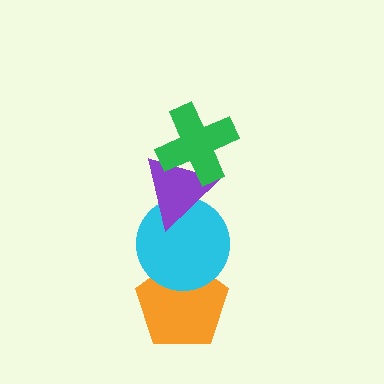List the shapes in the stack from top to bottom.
From top to bottom: the green cross, the purple triangle, the cyan circle, the orange pentagon.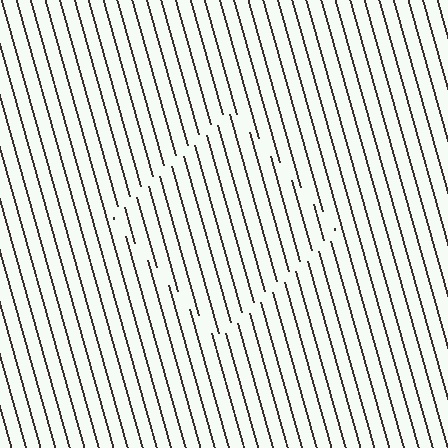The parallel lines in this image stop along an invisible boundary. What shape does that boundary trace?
An illusory square. The interior of the shape contains the same grating, shifted by half a period — the contour is defined by the phase discontinuity where line-ends from the inner and outer gratings abut.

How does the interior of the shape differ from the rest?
The interior of the shape contains the same grating, shifted by half a period — the contour is defined by the phase discontinuity where line-ends from the inner and outer gratings abut.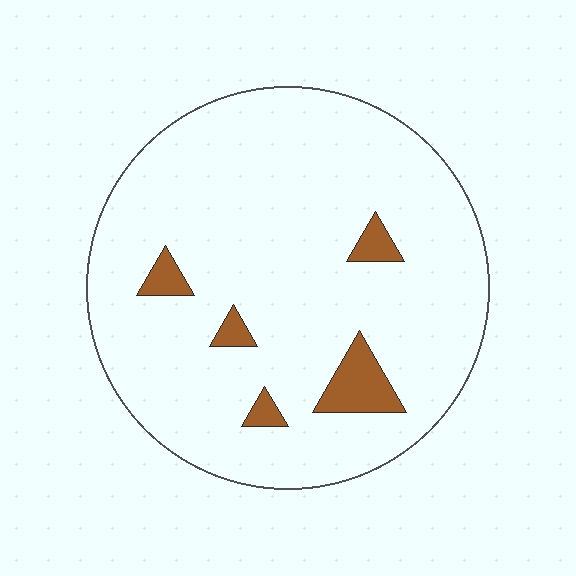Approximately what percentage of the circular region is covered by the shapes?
Approximately 5%.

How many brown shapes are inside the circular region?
5.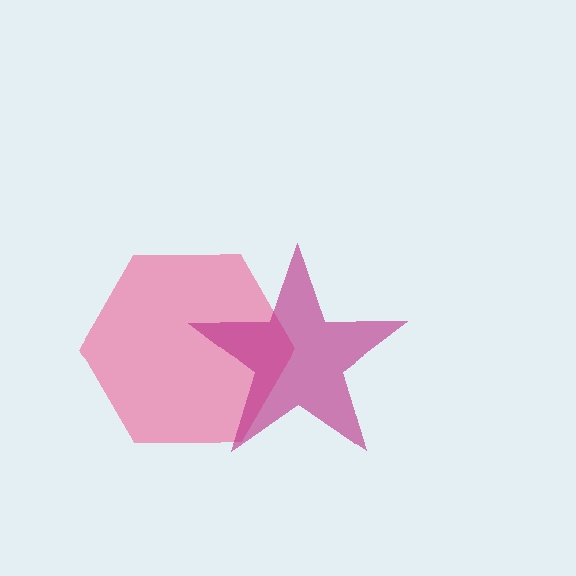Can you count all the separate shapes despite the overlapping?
Yes, there are 2 separate shapes.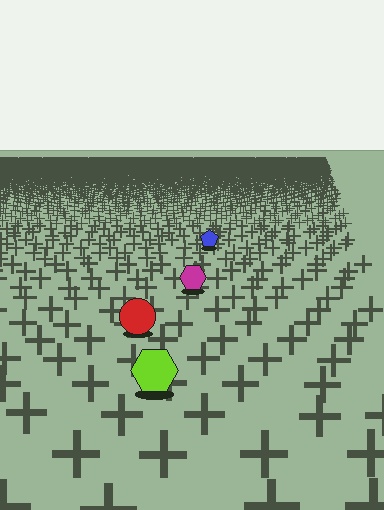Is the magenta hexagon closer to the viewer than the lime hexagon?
No. The lime hexagon is closer — you can tell from the texture gradient: the ground texture is coarser near it.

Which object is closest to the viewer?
The lime hexagon is closest. The texture marks near it are larger and more spread out.